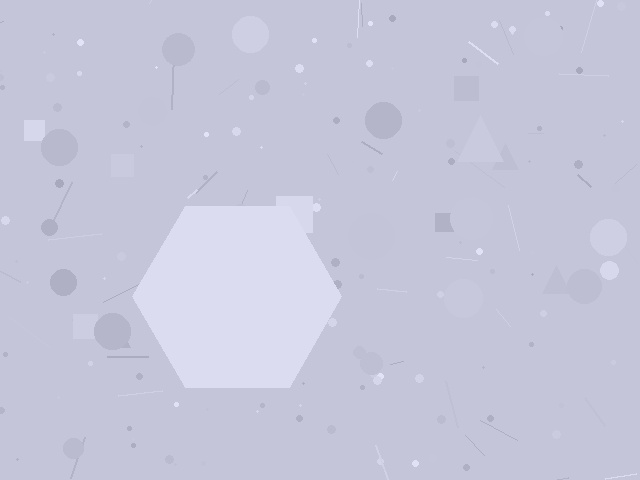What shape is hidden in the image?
A hexagon is hidden in the image.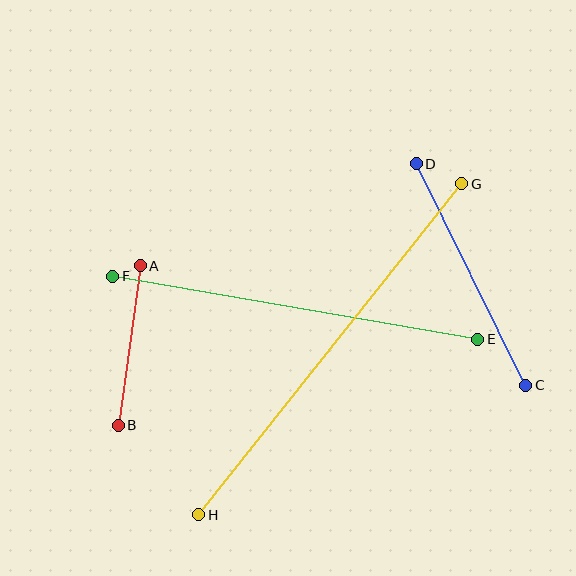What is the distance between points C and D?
The distance is approximately 247 pixels.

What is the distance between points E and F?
The distance is approximately 370 pixels.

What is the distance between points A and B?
The distance is approximately 161 pixels.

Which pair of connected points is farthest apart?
Points G and H are farthest apart.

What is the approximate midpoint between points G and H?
The midpoint is at approximately (330, 349) pixels.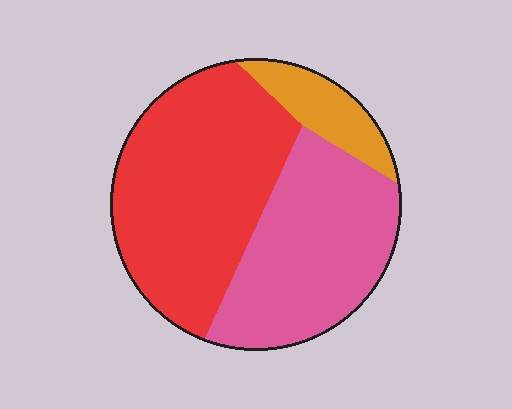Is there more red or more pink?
Red.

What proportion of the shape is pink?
Pink covers around 40% of the shape.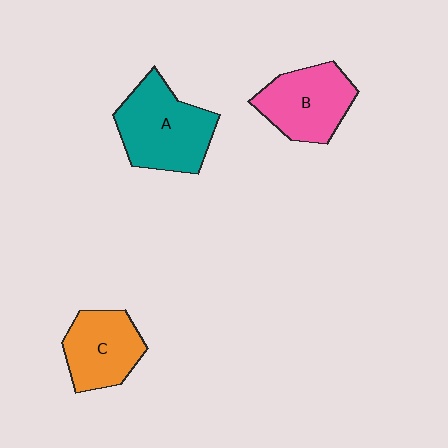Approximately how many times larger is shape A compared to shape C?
Approximately 1.3 times.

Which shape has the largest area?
Shape A (teal).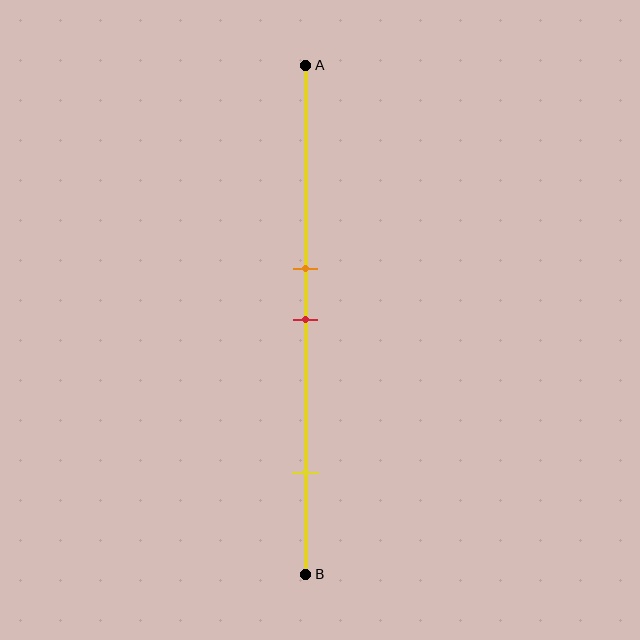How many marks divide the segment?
There are 3 marks dividing the segment.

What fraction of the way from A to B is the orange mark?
The orange mark is approximately 40% (0.4) of the way from A to B.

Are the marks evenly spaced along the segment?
No, the marks are not evenly spaced.